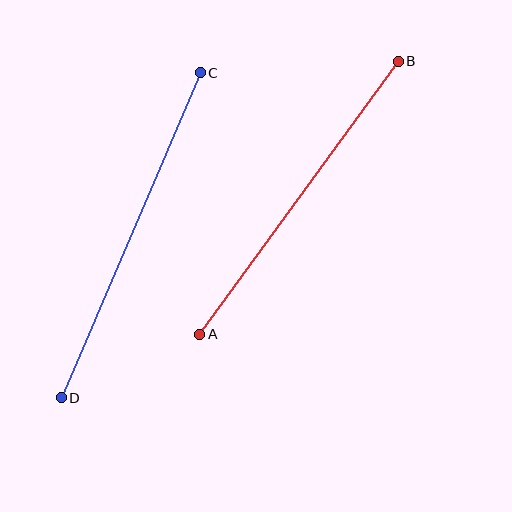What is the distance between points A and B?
The distance is approximately 338 pixels.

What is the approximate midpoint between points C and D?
The midpoint is at approximately (131, 235) pixels.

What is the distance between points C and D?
The distance is approximately 353 pixels.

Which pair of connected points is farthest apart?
Points C and D are farthest apart.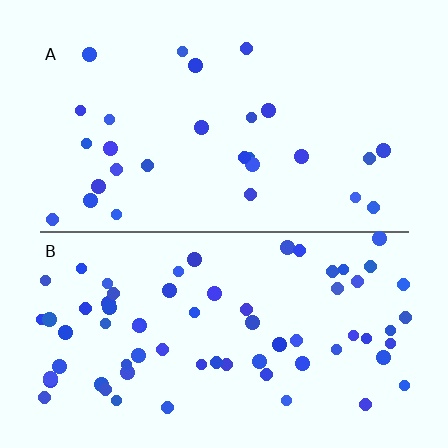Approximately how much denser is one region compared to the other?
Approximately 2.5× — region B over region A.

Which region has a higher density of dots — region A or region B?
B (the bottom).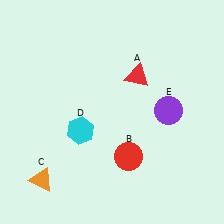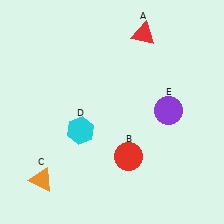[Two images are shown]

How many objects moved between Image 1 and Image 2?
1 object moved between the two images.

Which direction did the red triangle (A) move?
The red triangle (A) moved up.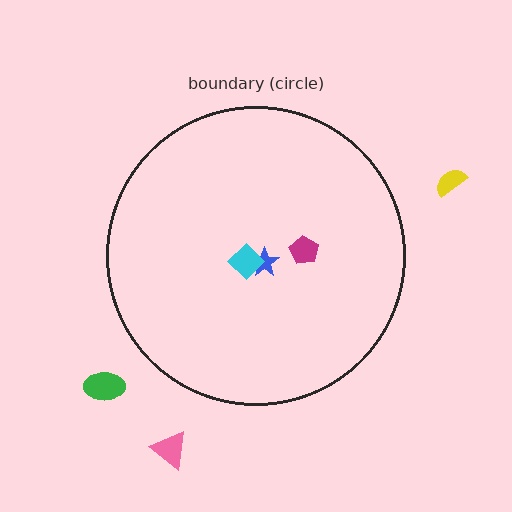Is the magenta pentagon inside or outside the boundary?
Inside.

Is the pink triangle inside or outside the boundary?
Outside.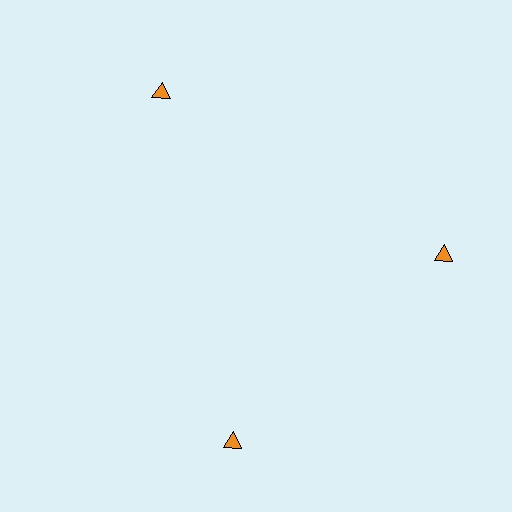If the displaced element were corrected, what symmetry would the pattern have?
It would have 3-fold rotational symmetry — the pattern would map onto itself every 120 degrees.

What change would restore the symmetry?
The symmetry would be restored by rotating it back into even spacing with its neighbors so that all 3 triangles sit at equal angles and equal distance from the center.